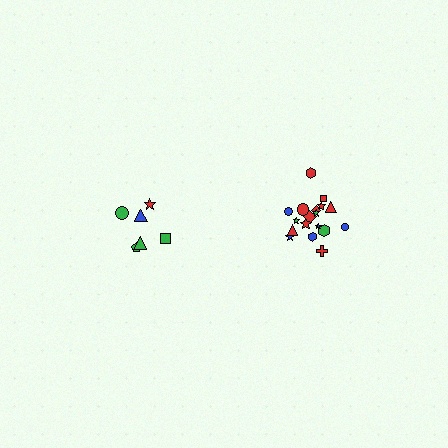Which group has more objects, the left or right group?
The right group.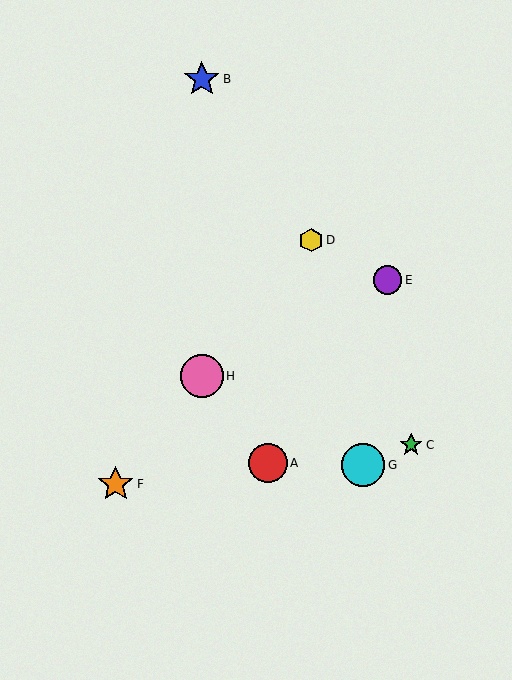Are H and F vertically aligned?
No, H is at x≈202 and F is at x≈116.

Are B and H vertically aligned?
Yes, both are at x≈202.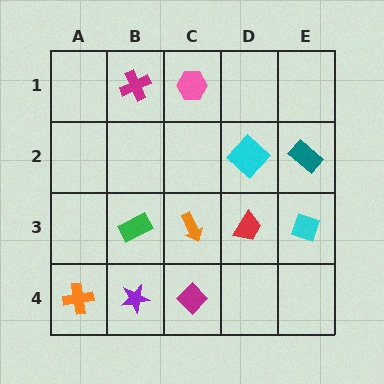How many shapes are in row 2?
2 shapes.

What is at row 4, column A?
An orange cross.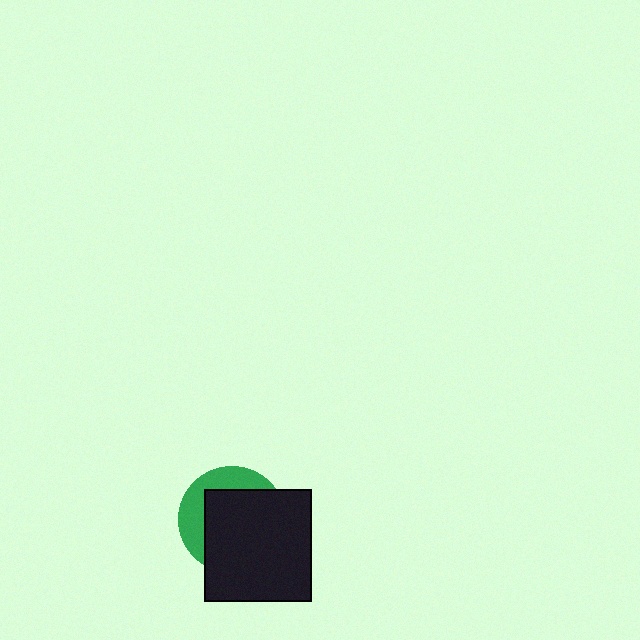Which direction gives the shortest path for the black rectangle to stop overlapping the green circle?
Moving toward the lower-right gives the shortest separation.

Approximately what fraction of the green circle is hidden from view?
Roughly 67% of the green circle is hidden behind the black rectangle.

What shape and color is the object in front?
The object in front is a black rectangle.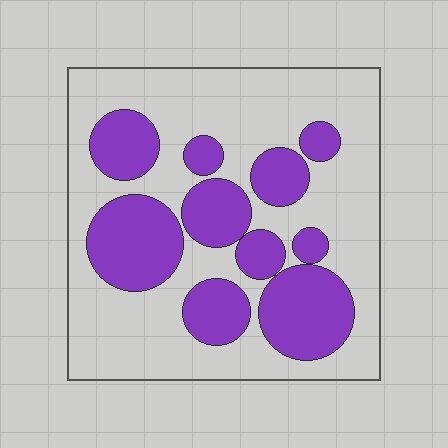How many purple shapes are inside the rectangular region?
10.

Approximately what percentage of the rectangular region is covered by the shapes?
Approximately 35%.